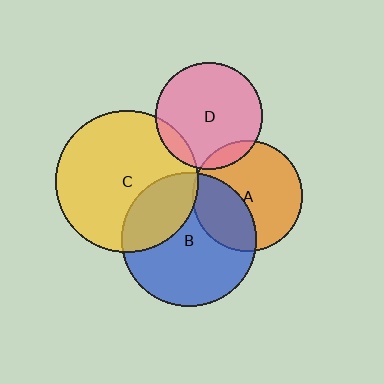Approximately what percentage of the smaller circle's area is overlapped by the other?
Approximately 5%.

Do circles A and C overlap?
Yes.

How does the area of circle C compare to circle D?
Approximately 1.8 times.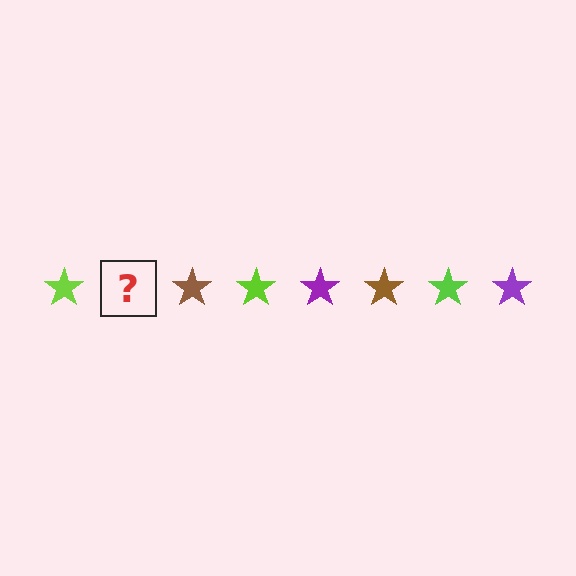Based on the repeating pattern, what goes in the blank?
The blank should be a purple star.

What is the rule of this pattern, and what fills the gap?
The rule is that the pattern cycles through lime, purple, brown stars. The gap should be filled with a purple star.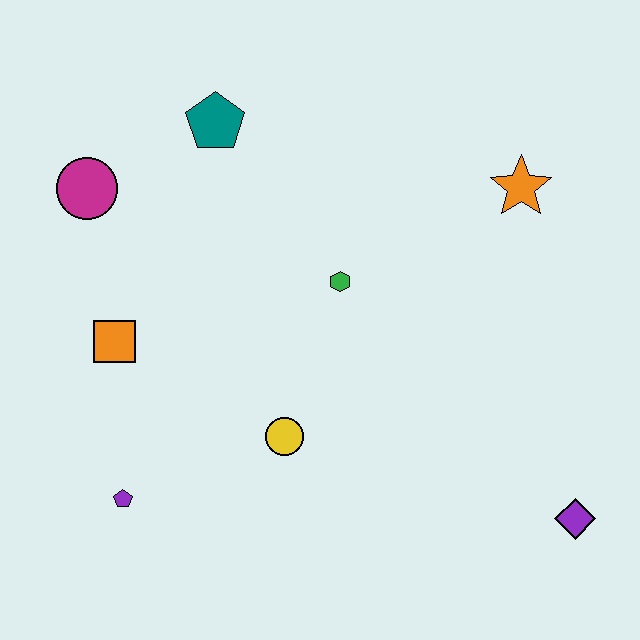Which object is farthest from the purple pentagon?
The orange star is farthest from the purple pentagon.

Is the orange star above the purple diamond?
Yes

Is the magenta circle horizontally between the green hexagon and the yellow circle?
No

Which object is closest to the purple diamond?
The yellow circle is closest to the purple diamond.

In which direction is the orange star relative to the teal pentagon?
The orange star is to the right of the teal pentagon.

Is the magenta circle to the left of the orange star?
Yes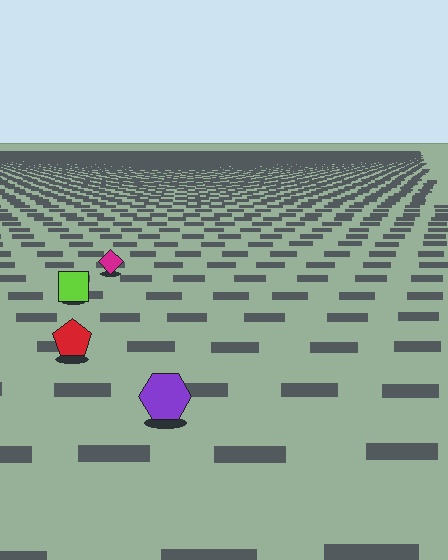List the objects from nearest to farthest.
From nearest to farthest: the purple hexagon, the red pentagon, the lime square, the magenta diamond.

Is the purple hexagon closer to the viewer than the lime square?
Yes. The purple hexagon is closer — you can tell from the texture gradient: the ground texture is coarser near it.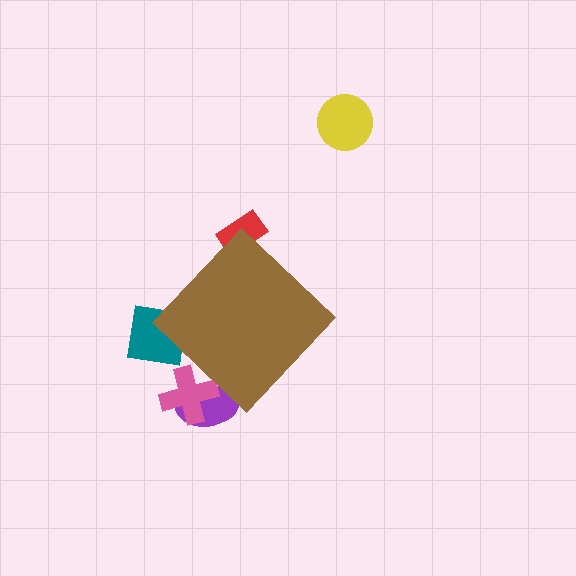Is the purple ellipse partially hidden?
Yes, the purple ellipse is partially hidden behind the brown diamond.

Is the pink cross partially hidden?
Yes, the pink cross is partially hidden behind the brown diamond.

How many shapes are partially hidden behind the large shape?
4 shapes are partially hidden.